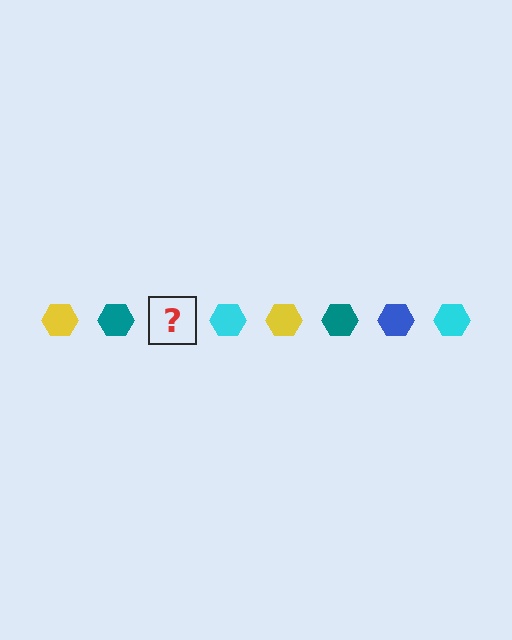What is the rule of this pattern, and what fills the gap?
The rule is that the pattern cycles through yellow, teal, blue, cyan hexagons. The gap should be filled with a blue hexagon.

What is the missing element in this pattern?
The missing element is a blue hexagon.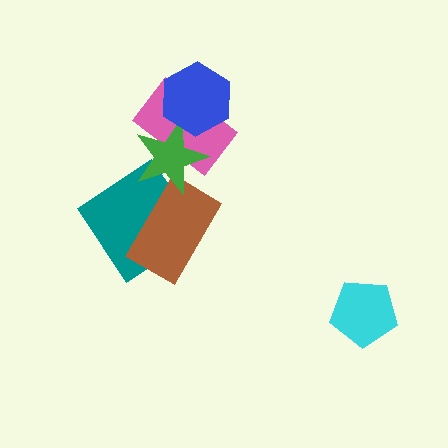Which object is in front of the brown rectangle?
The green star is in front of the brown rectangle.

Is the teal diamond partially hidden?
Yes, it is partially covered by another shape.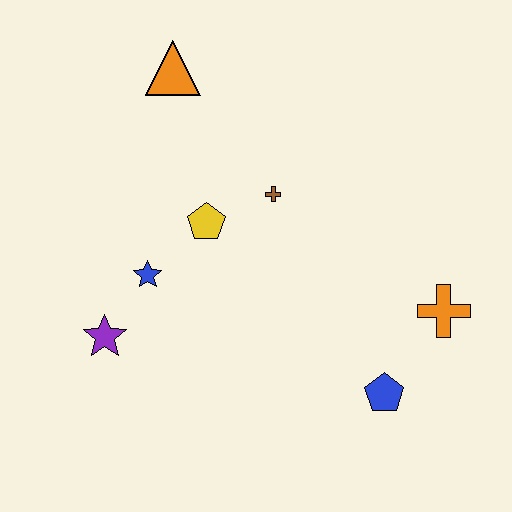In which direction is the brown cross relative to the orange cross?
The brown cross is to the left of the orange cross.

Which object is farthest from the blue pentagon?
The orange triangle is farthest from the blue pentagon.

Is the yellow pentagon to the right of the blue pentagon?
No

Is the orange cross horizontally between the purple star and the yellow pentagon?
No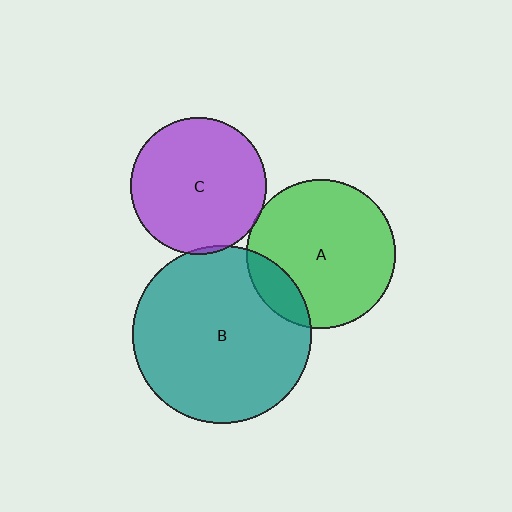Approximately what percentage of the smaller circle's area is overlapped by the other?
Approximately 5%.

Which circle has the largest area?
Circle B (teal).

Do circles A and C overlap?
Yes.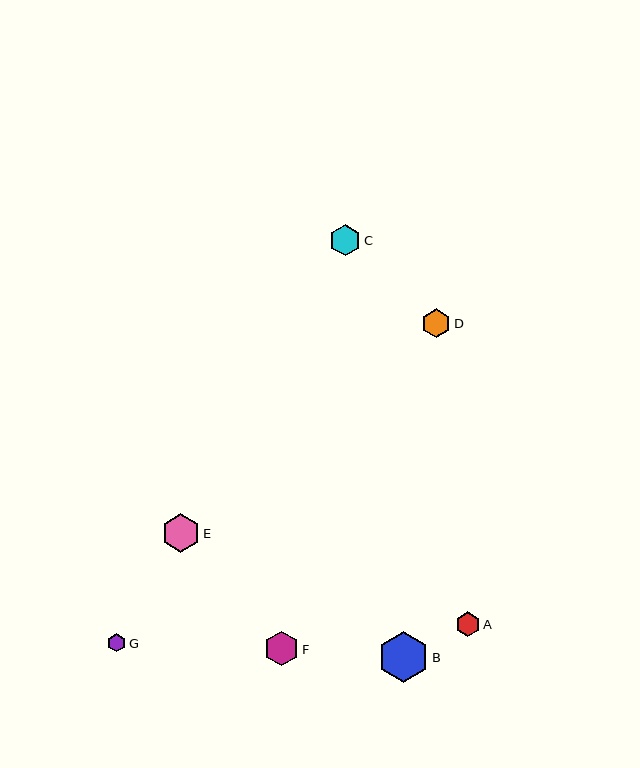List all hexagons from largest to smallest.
From largest to smallest: B, E, F, C, D, A, G.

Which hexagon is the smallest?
Hexagon G is the smallest with a size of approximately 18 pixels.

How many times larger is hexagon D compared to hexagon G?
Hexagon D is approximately 1.6 times the size of hexagon G.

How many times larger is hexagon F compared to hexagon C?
Hexagon F is approximately 1.1 times the size of hexagon C.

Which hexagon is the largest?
Hexagon B is the largest with a size of approximately 51 pixels.